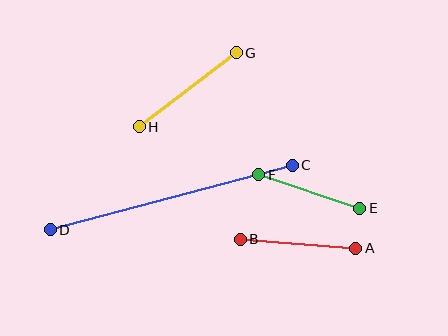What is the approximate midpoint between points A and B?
The midpoint is at approximately (298, 244) pixels.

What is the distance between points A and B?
The distance is approximately 116 pixels.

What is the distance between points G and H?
The distance is approximately 122 pixels.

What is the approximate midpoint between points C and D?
The midpoint is at approximately (171, 198) pixels.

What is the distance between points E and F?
The distance is approximately 106 pixels.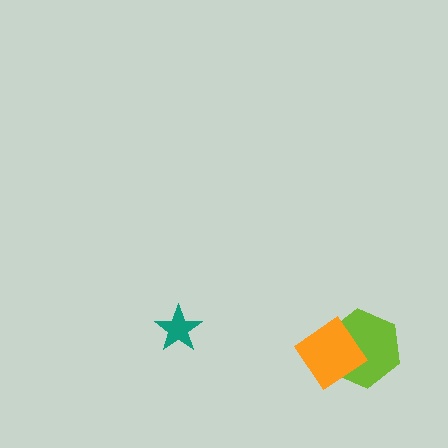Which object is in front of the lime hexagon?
The orange diamond is in front of the lime hexagon.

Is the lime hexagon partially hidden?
Yes, it is partially covered by another shape.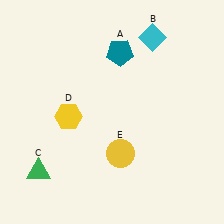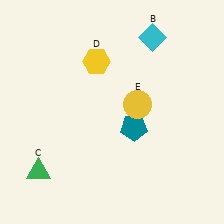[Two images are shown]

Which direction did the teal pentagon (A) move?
The teal pentagon (A) moved down.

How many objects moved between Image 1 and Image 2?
3 objects moved between the two images.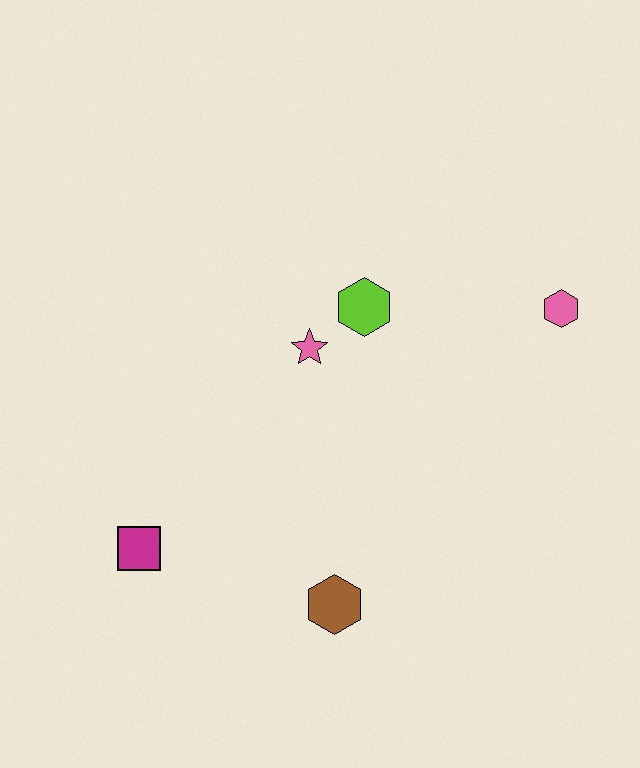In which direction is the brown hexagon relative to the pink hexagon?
The brown hexagon is below the pink hexagon.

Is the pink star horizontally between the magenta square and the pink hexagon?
Yes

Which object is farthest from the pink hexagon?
The magenta square is farthest from the pink hexagon.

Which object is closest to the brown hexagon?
The magenta square is closest to the brown hexagon.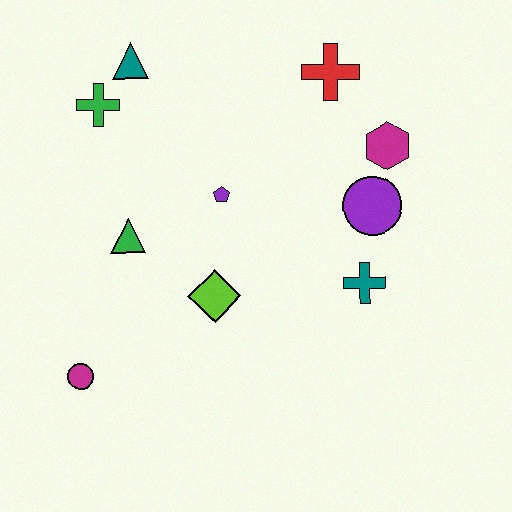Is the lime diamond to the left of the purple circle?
Yes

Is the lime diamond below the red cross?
Yes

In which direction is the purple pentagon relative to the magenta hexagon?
The purple pentagon is to the left of the magenta hexagon.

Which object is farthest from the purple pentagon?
The magenta circle is farthest from the purple pentagon.